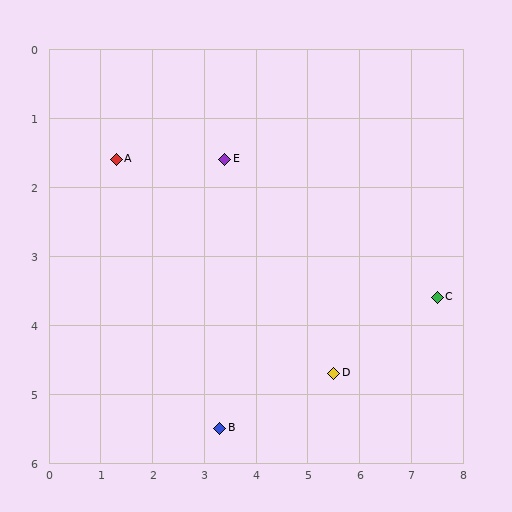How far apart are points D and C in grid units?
Points D and C are about 2.3 grid units apart.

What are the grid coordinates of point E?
Point E is at approximately (3.4, 1.6).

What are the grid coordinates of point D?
Point D is at approximately (5.5, 4.7).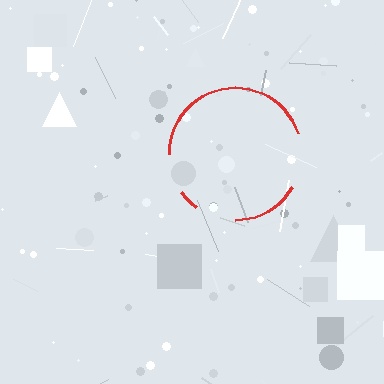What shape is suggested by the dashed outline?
The dashed outline suggests a circle.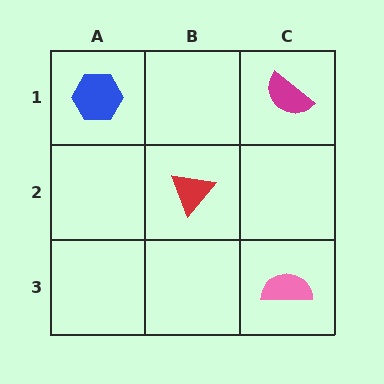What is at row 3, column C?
A pink semicircle.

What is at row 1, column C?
A magenta semicircle.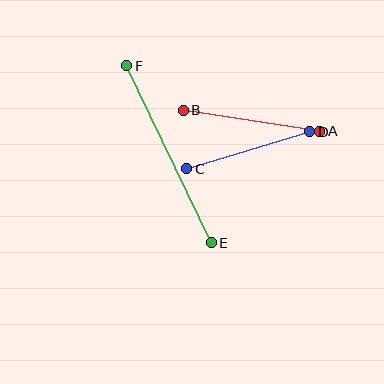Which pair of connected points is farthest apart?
Points E and F are farthest apart.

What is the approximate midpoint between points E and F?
The midpoint is at approximately (169, 154) pixels.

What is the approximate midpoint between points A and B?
The midpoint is at approximately (252, 121) pixels.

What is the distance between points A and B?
The distance is approximately 138 pixels.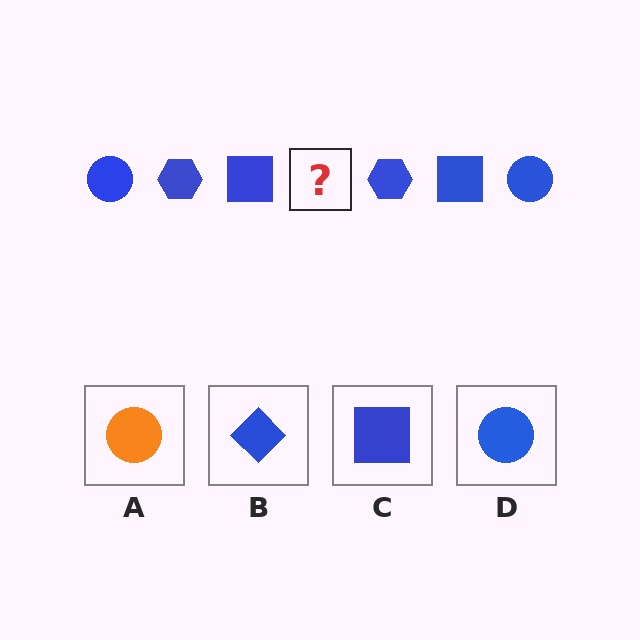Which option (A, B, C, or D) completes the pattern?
D.